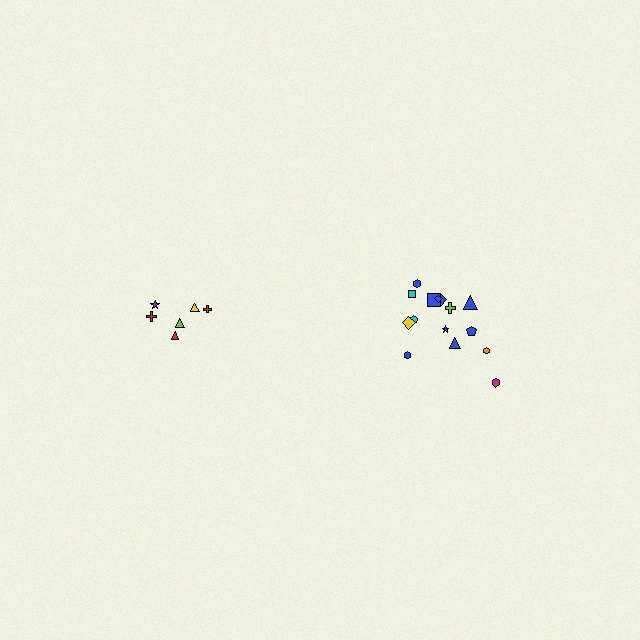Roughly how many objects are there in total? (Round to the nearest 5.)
Roughly 20 objects in total.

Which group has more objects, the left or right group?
The right group.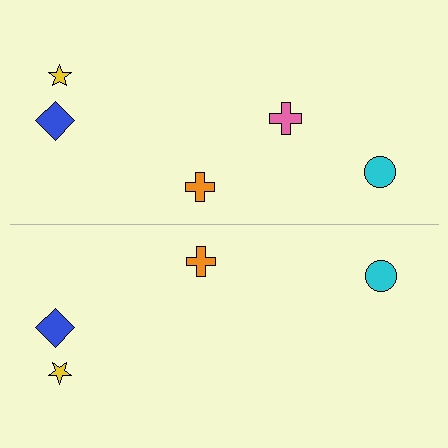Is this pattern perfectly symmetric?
No, the pattern is not perfectly symmetric. A pink cross is missing from the bottom side.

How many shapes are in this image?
There are 9 shapes in this image.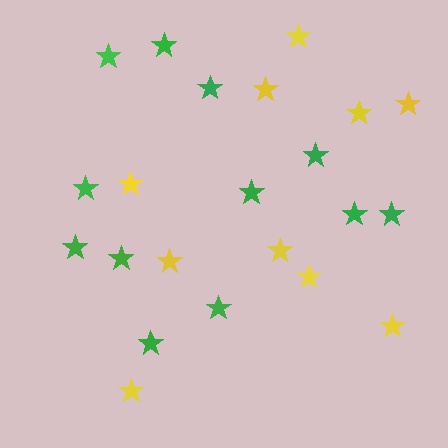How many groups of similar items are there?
There are 2 groups: one group of yellow stars (10) and one group of green stars (12).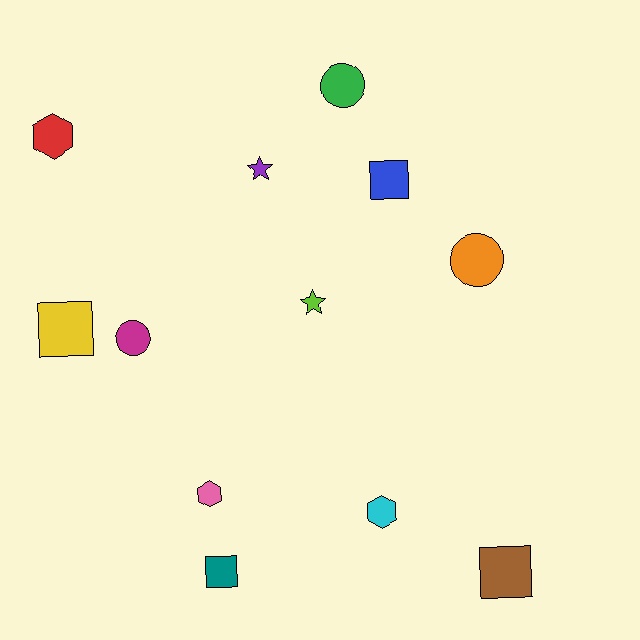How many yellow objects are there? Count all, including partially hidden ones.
There is 1 yellow object.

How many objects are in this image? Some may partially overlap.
There are 12 objects.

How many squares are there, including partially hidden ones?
There are 4 squares.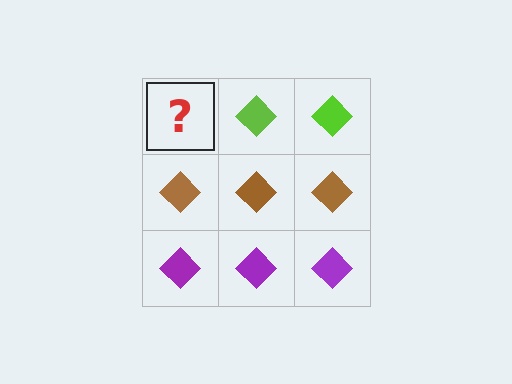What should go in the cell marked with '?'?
The missing cell should contain a lime diamond.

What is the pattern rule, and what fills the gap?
The rule is that each row has a consistent color. The gap should be filled with a lime diamond.